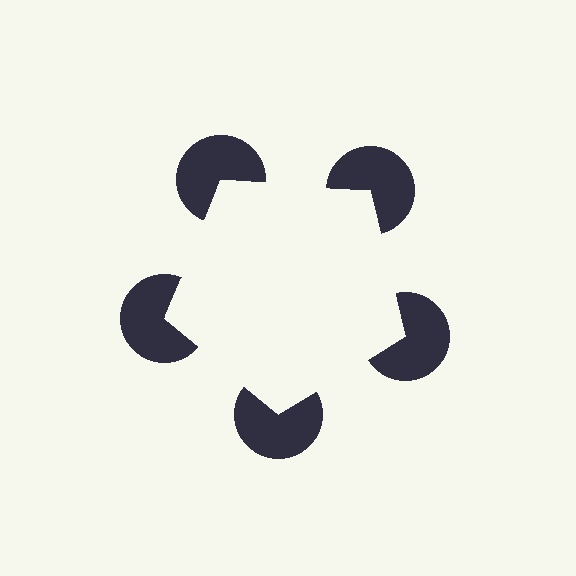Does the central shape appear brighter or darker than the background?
It typically appears slightly brighter than the background, even though no actual brightness change is drawn.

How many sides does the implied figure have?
5 sides.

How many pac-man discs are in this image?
There are 5 — one at each vertex of the illusory pentagon.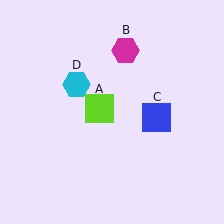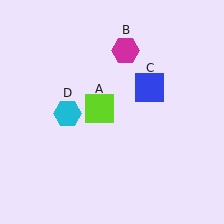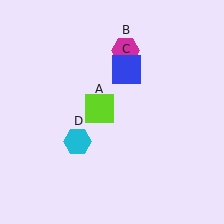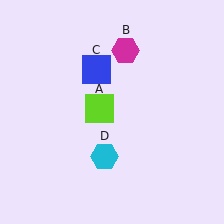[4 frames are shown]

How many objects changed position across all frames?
2 objects changed position: blue square (object C), cyan hexagon (object D).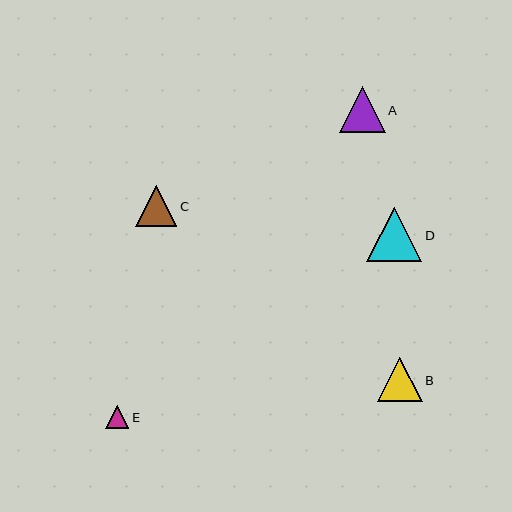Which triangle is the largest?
Triangle D is the largest with a size of approximately 55 pixels.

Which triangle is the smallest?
Triangle E is the smallest with a size of approximately 23 pixels.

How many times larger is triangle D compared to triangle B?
Triangle D is approximately 1.2 times the size of triangle B.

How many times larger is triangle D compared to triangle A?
Triangle D is approximately 1.2 times the size of triangle A.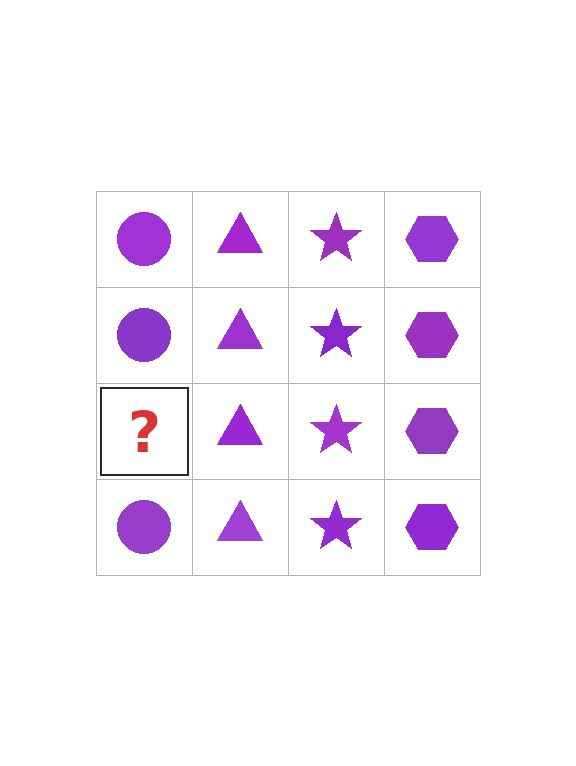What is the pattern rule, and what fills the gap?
The rule is that each column has a consistent shape. The gap should be filled with a purple circle.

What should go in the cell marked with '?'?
The missing cell should contain a purple circle.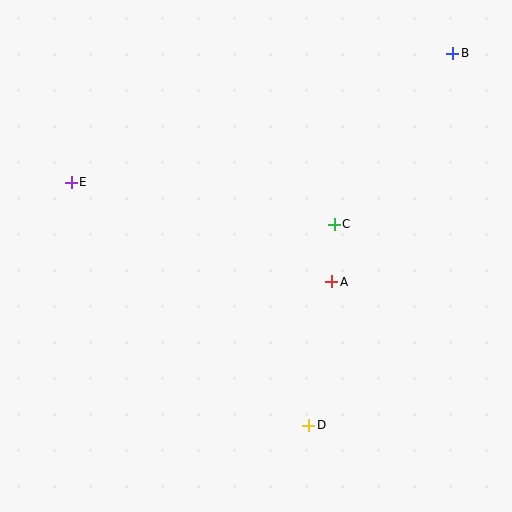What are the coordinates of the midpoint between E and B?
The midpoint between E and B is at (262, 118).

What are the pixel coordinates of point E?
Point E is at (71, 182).